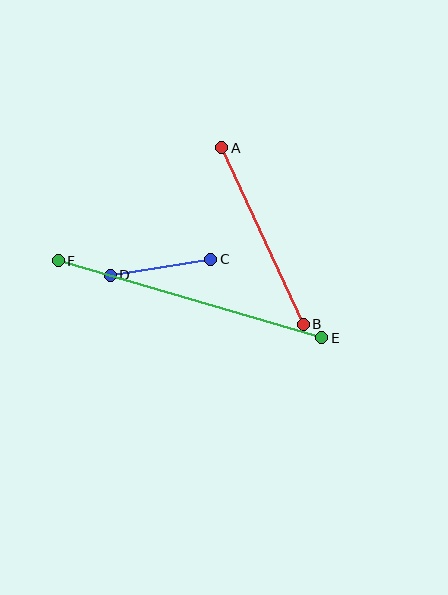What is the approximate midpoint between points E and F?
The midpoint is at approximately (190, 299) pixels.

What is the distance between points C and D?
The distance is approximately 102 pixels.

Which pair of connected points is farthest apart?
Points E and F are farthest apart.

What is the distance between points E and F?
The distance is approximately 275 pixels.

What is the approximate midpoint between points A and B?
The midpoint is at approximately (263, 236) pixels.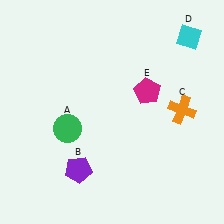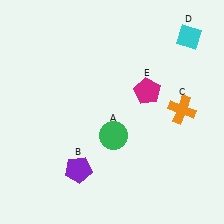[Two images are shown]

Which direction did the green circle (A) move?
The green circle (A) moved right.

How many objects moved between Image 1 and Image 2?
1 object moved between the two images.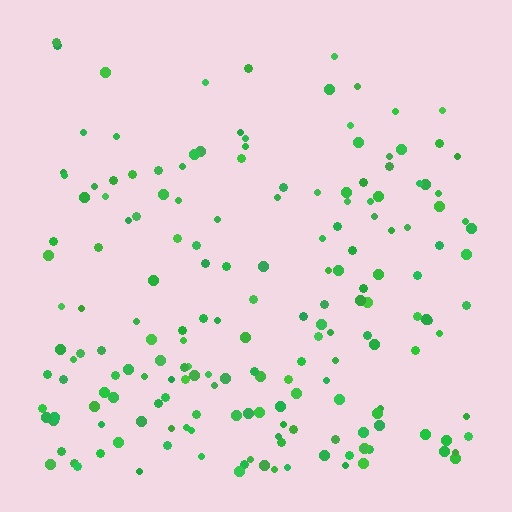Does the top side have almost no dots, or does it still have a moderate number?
Still a moderate number, just noticeably fewer than the bottom.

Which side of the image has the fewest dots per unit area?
The top.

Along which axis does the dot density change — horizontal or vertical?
Vertical.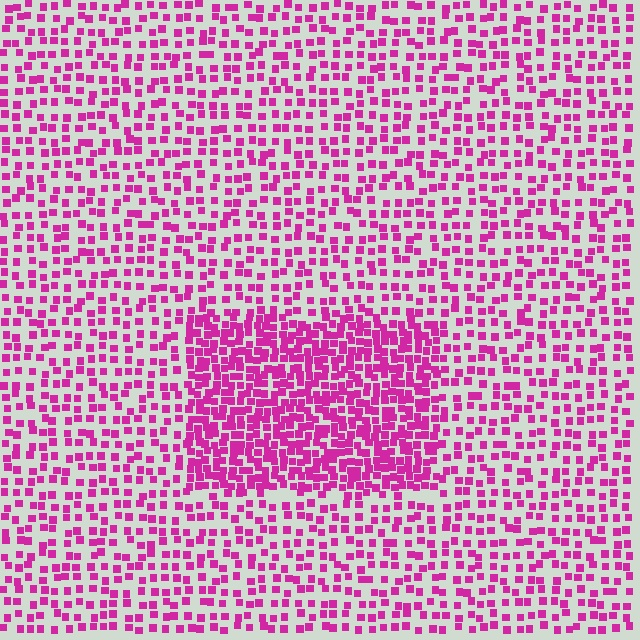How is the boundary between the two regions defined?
The boundary is defined by a change in element density (approximately 2.1x ratio). All elements are the same color, size, and shape.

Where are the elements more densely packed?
The elements are more densely packed inside the rectangle boundary.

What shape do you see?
I see a rectangle.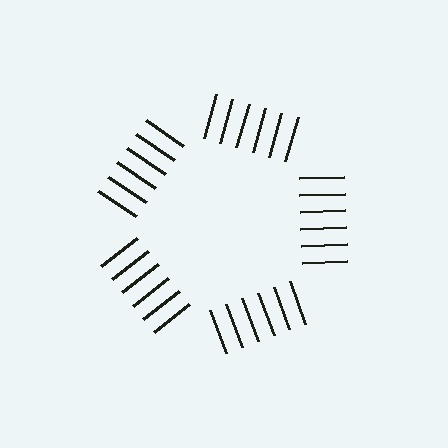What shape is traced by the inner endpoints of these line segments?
An illusory pentagon — the line segments terminate on its edges but no continuous stroke is drawn.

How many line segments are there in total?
30 — 6 along each of the 5 edges.